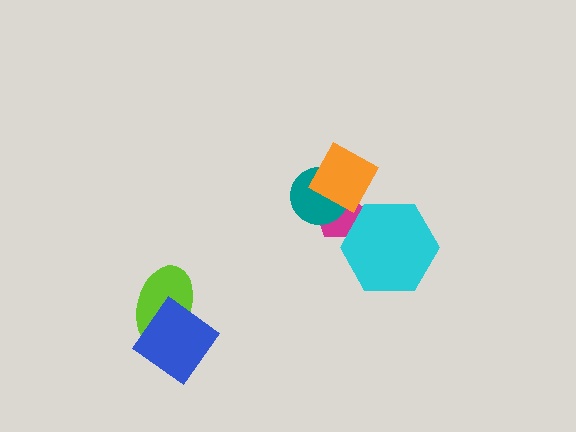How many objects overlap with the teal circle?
2 objects overlap with the teal circle.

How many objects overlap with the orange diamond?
2 objects overlap with the orange diamond.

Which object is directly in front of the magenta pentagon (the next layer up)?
The cyan hexagon is directly in front of the magenta pentagon.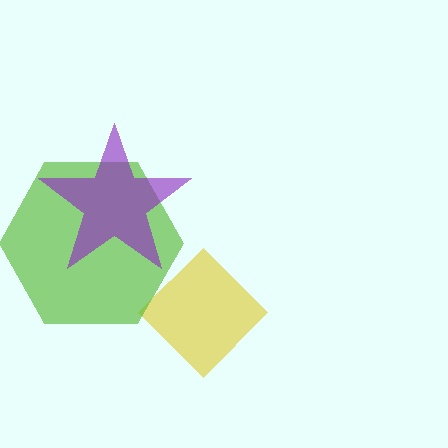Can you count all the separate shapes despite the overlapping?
Yes, there are 3 separate shapes.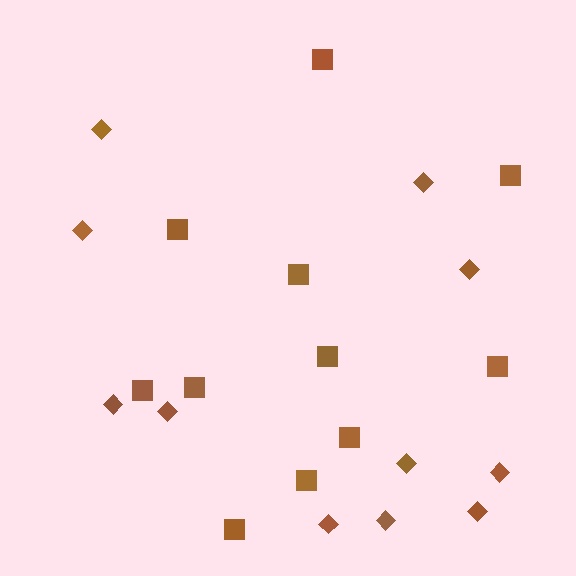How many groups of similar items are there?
There are 2 groups: one group of diamonds (11) and one group of squares (11).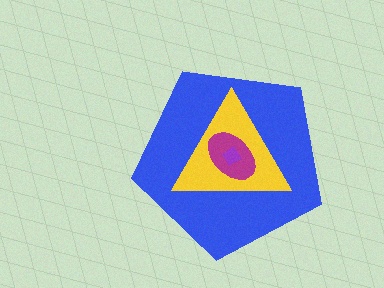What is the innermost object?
The purple diamond.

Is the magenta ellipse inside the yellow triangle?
Yes.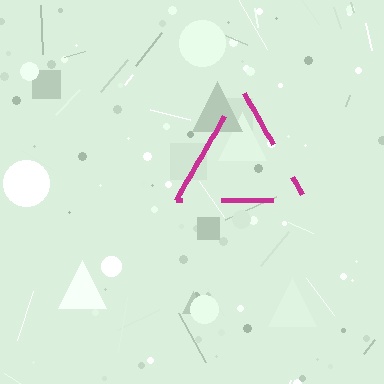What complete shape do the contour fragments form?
The contour fragments form a triangle.